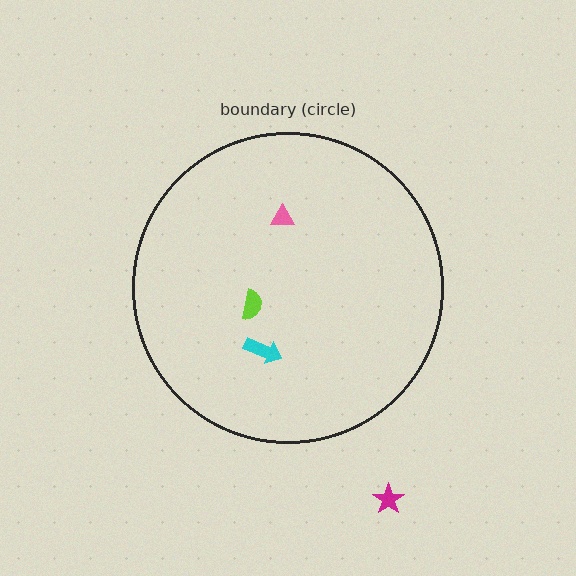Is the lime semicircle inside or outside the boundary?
Inside.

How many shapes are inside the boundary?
3 inside, 1 outside.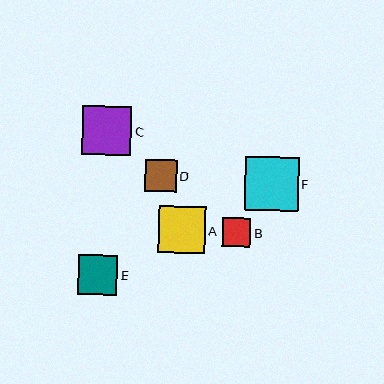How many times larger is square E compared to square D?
Square E is approximately 1.2 times the size of square D.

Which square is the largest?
Square F is the largest with a size of approximately 54 pixels.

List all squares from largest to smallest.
From largest to smallest: F, C, A, E, D, B.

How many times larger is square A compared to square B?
Square A is approximately 1.7 times the size of square B.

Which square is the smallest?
Square B is the smallest with a size of approximately 29 pixels.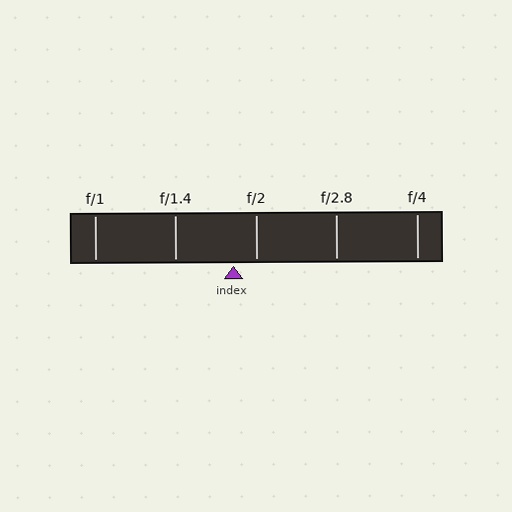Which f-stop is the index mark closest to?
The index mark is closest to f/2.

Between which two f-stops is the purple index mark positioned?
The index mark is between f/1.4 and f/2.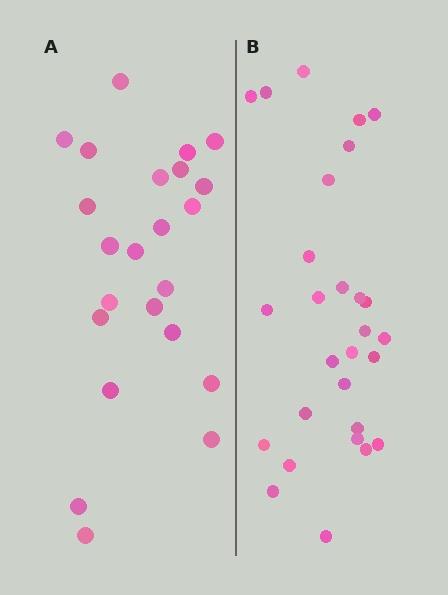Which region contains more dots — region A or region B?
Region B (the right region) has more dots.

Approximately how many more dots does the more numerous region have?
Region B has about 5 more dots than region A.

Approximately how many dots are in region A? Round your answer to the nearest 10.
About 20 dots. (The exact count is 23, which rounds to 20.)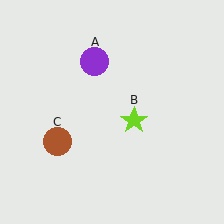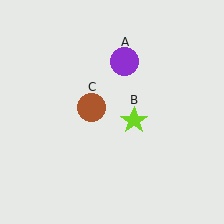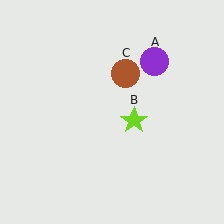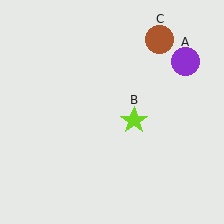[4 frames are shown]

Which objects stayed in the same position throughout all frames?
Lime star (object B) remained stationary.